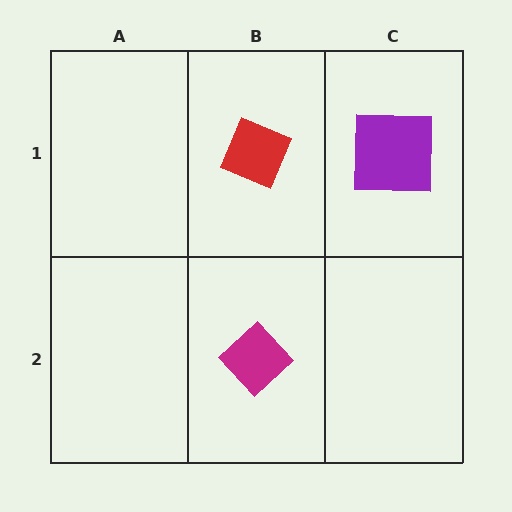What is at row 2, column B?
A magenta diamond.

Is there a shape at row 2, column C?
No, that cell is empty.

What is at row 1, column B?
A red diamond.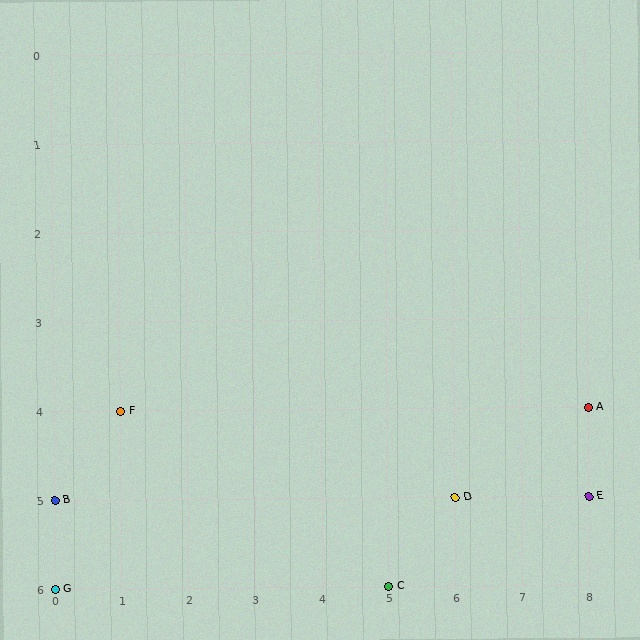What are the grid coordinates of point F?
Point F is at grid coordinates (1, 4).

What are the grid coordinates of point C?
Point C is at grid coordinates (5, 6).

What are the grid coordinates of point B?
Point B is at grid coordinates (0, 5).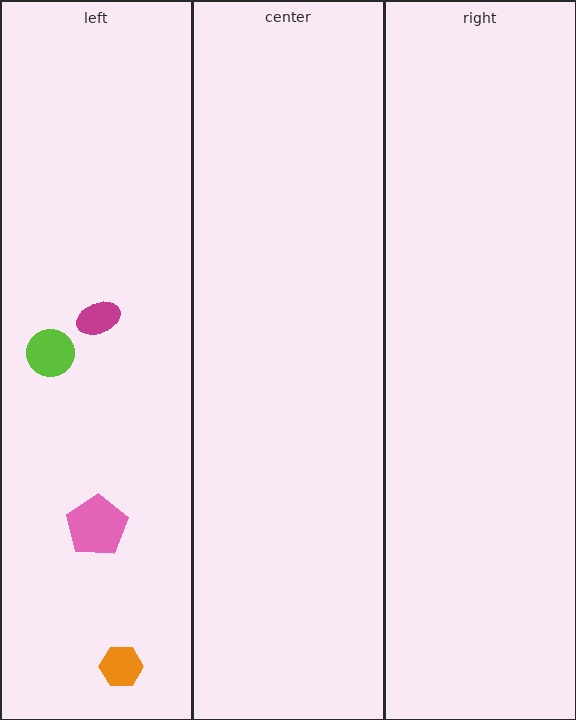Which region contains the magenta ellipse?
The left region.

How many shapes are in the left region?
4.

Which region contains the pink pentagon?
The left region.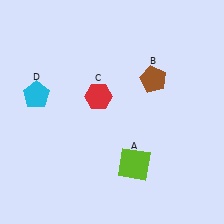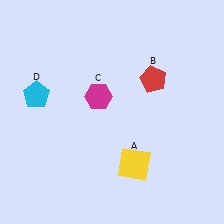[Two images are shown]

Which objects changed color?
A changed from lime to yellow. B changed from brown to red. C changed from red to magenta.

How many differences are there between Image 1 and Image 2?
There are 3 differences between the two images.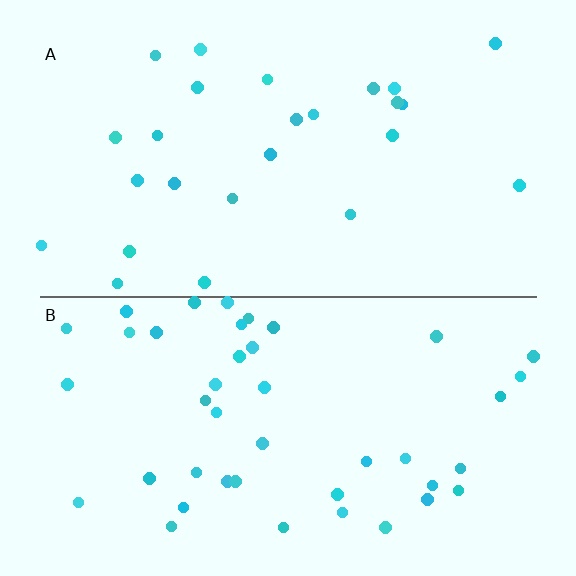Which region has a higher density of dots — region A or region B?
B (the bottom).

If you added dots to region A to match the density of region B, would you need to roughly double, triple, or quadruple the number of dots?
Approximately double.